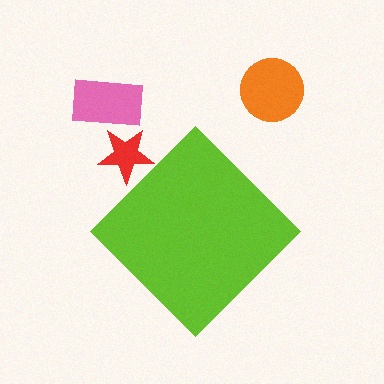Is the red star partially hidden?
Yes, the red star is partially hidden behind the lime diamond.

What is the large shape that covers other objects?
A lime diamond.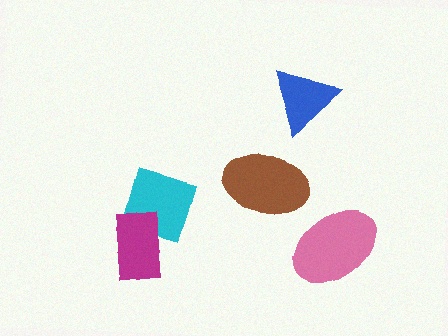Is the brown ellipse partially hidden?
No, no other shape covers it.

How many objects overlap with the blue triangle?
0 objects overlap with the blue triangle.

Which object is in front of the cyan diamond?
The magenta rectangle is in front of the cyan diamond.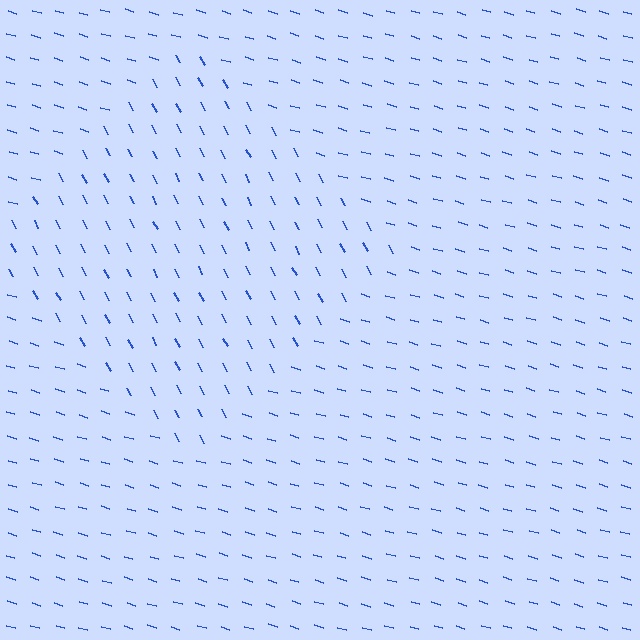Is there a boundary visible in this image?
Yes, there is a texture boundary formed by a change in line orientation.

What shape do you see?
I see a diamond.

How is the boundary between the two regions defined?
The boundary is defined purely by a change in line orientation (approximately 45 degrees difference). All lines are the same color and thickness.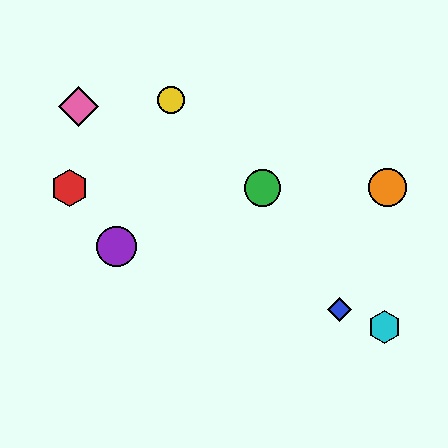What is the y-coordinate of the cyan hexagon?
The cyan hexagon is at y≈327.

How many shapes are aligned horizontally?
3 shapes (the red hexagon, the green circle, the orange circle) are aligned horizontally.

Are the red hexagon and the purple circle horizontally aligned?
No, the red hexagon is at y≈188 and the purple circle is at y≈247.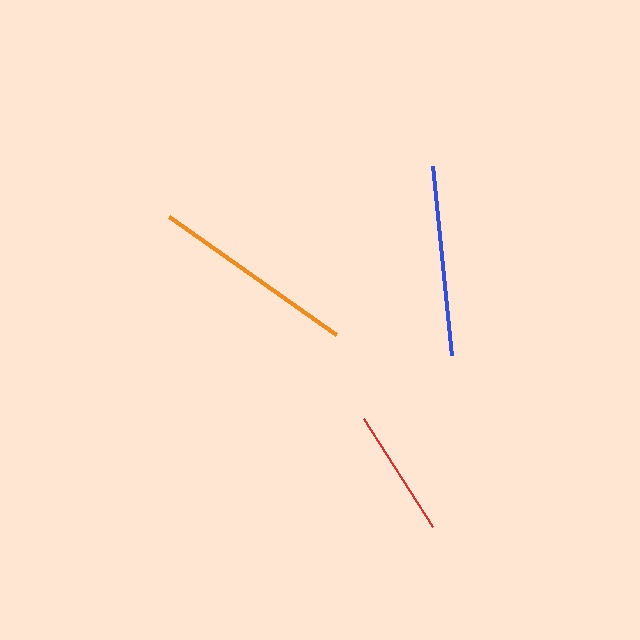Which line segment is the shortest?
The red line is the shortest at approximately 128 pixels.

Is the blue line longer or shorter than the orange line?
The orange line is longer than the blue line.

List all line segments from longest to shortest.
From longest to shortest: orange, blue, red.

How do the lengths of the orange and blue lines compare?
The orange and blue lines are approximately the same length.